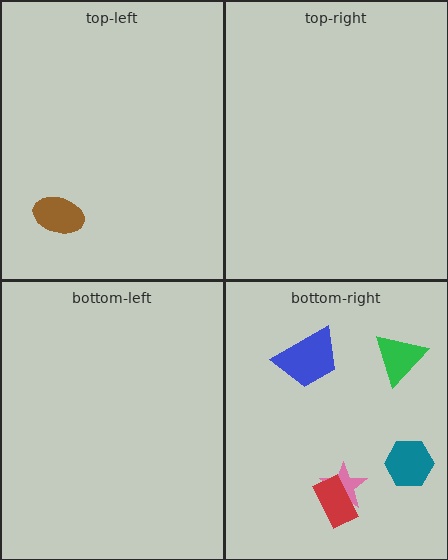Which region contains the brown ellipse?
The top-left region.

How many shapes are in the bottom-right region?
5.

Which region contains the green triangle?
The bottom-right region.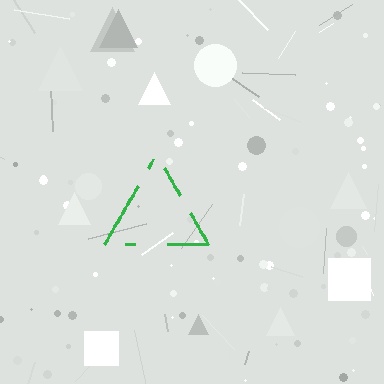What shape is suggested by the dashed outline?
The dashed outline suggests a triangle.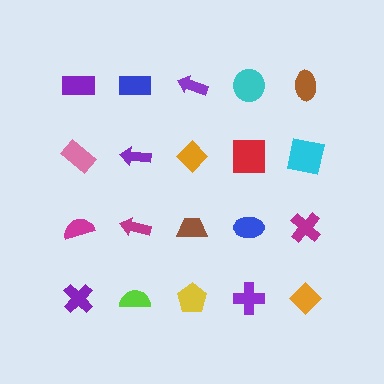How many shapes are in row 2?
5 shapes.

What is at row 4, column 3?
A yellow pentagon.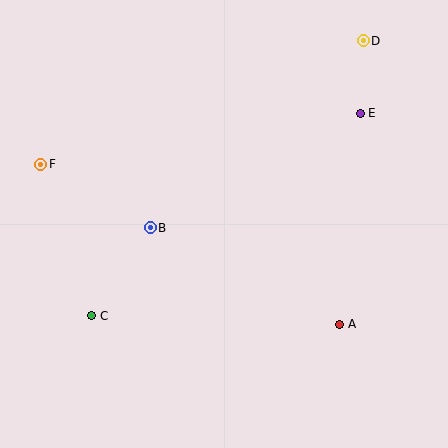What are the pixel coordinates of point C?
Point C is at (92, 316).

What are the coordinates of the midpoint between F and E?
The midpoint between F and E is at (200, 139).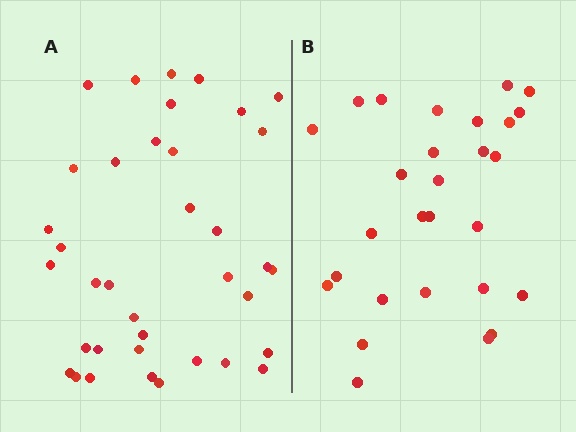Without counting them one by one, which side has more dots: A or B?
Region A (the left region) has more dots.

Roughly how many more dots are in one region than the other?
Region A has roughly 8 or so more dots than region B.